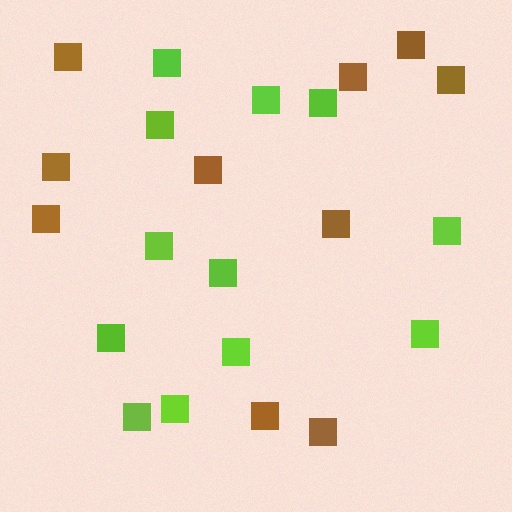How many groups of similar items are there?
There are 2 groups: one group of lime squares (12) and one group of brown squares (10).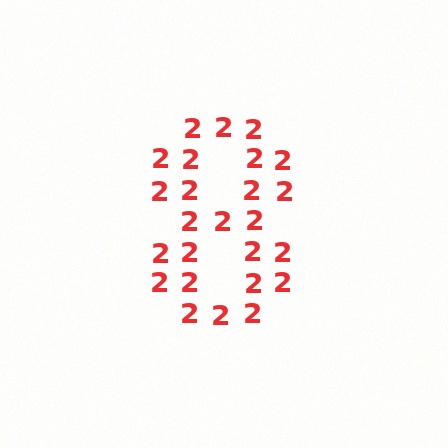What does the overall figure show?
The overall figure shows the digit 8.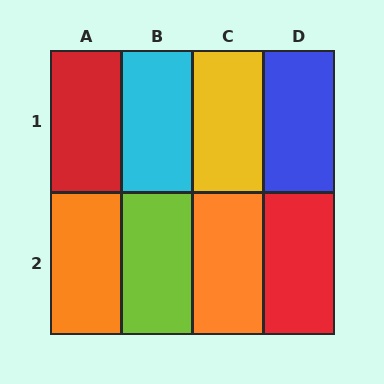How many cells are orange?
2 cells are orange.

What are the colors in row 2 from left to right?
Orange, lime, orange, red.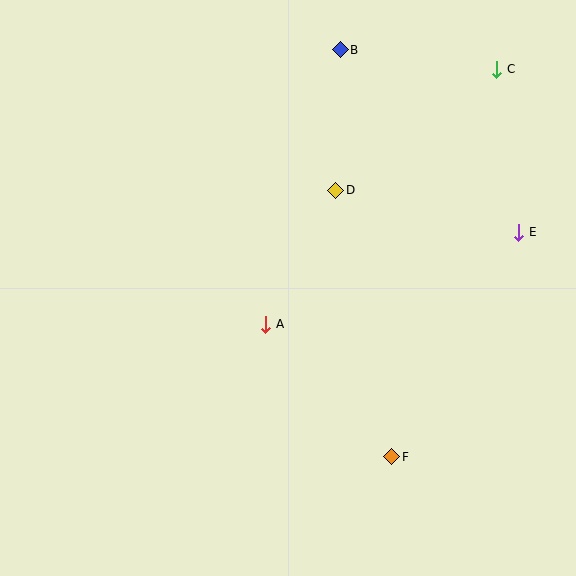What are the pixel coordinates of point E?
Point E is at (519, 232).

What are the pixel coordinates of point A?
Point A is at (266, 324).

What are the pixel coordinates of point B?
Point B is at (340, 50).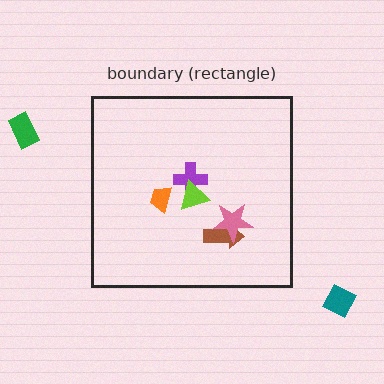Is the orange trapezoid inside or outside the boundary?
Inside.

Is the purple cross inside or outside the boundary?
Inside.